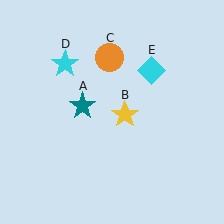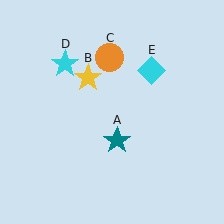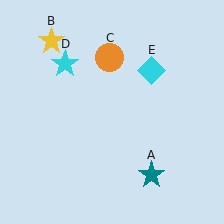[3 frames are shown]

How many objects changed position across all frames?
2 objects changed position: teal star (object A), yellow star (object B).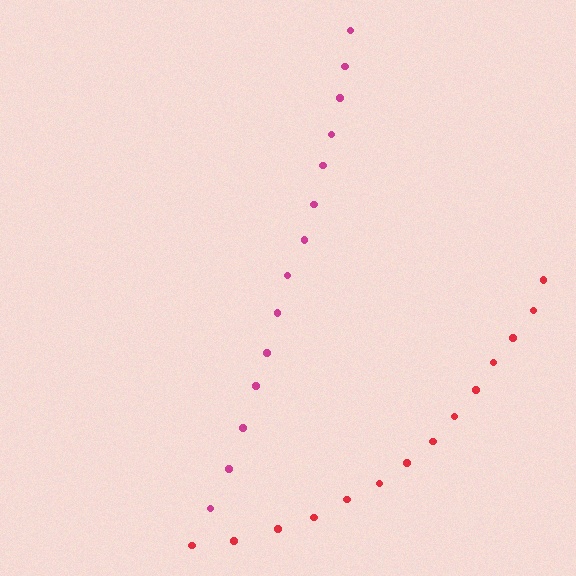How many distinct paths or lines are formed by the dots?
There are 2 distinct paths.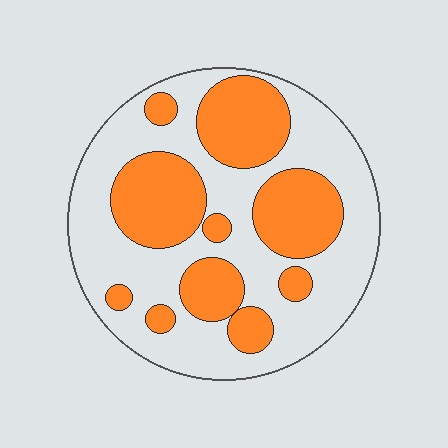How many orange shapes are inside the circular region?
10.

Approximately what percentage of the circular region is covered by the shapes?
Approximately 40%.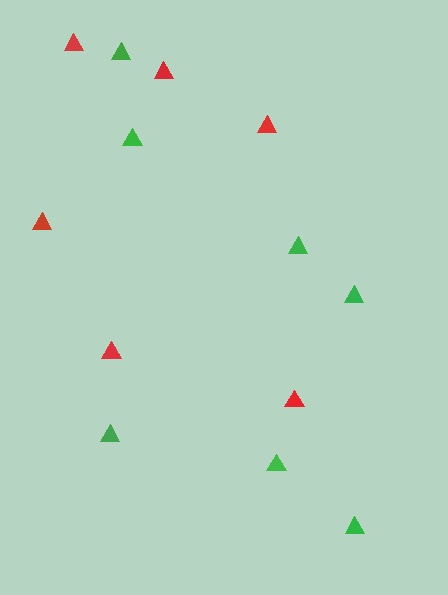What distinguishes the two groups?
There are 2 groups: one group of red triangles (6) and one group of green triangles (7).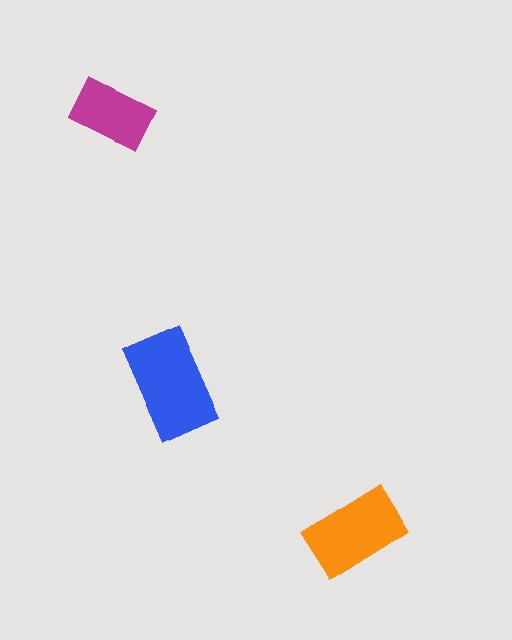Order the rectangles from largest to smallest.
the blue one, the orange one, the magenta one.